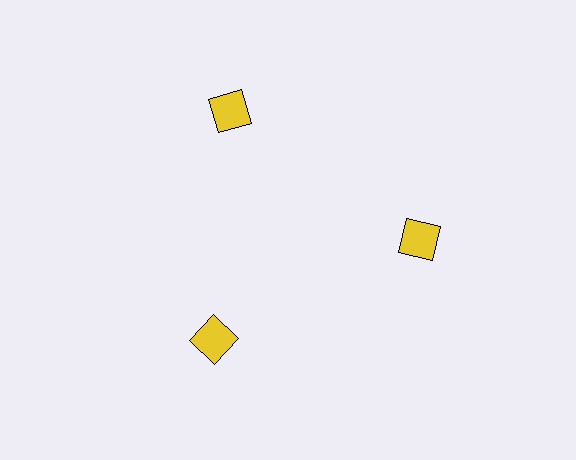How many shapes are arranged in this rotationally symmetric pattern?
There are 3 shapes, arranged in 3 groups of 1.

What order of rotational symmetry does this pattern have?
This pattern has 3-fold rotational symmetry.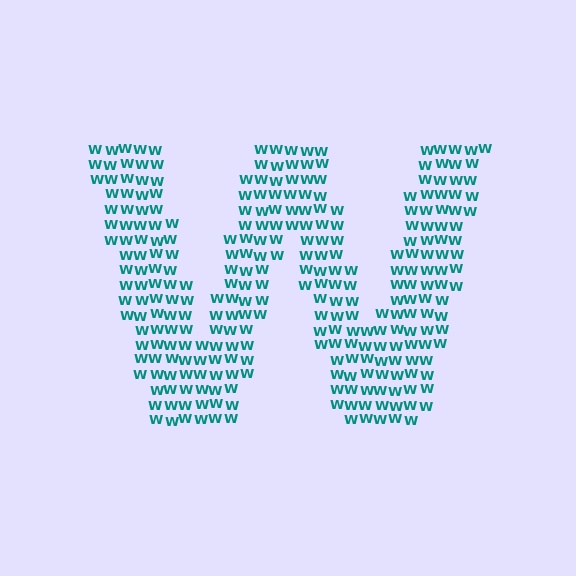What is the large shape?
The large shape is the letter W.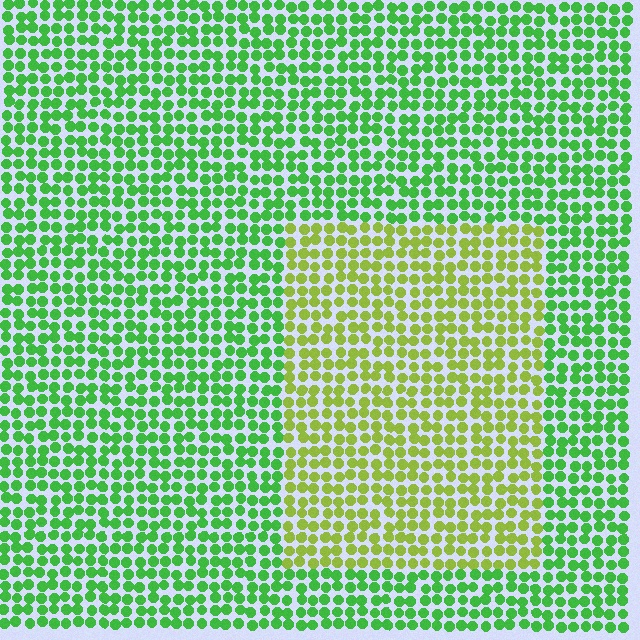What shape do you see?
I see a rectangle.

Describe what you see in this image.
The image is filled with small green elements in a uniform arrangement. A rectangle-shaped region is visible where the elements are tinted to a slightly different hue, forming a subtle color boundary.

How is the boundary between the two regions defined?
The boundary is defined purely by a slight shift in hue (about 41 degrees). Spacing, size, and orientation are identical on both sides.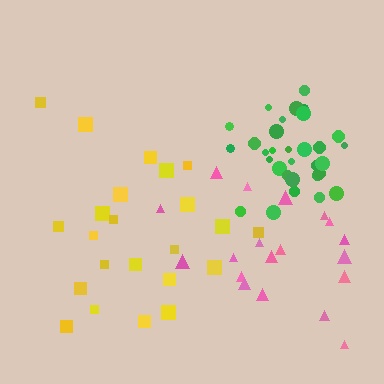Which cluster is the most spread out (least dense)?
Yellow.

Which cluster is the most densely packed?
Green.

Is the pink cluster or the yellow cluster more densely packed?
Pink.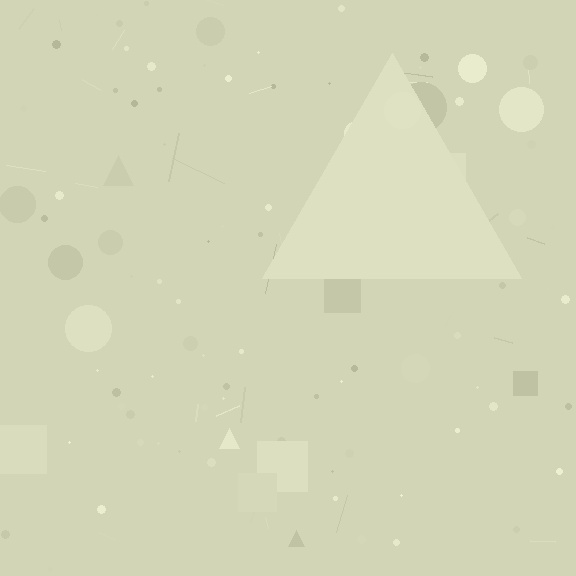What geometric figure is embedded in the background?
A triangle is embedded in the background.